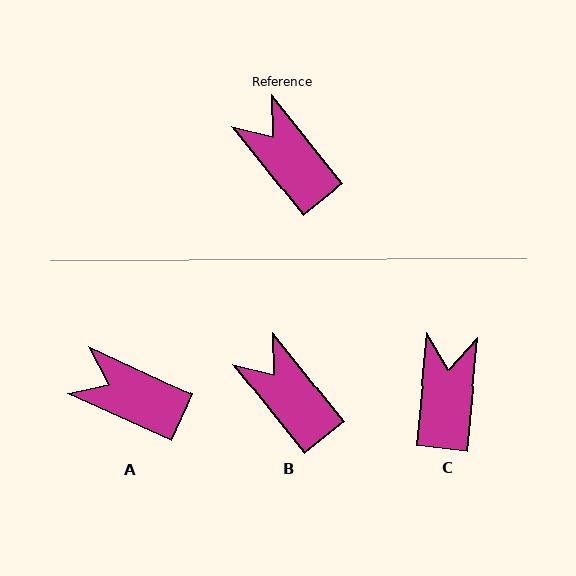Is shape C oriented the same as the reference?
No, it is off by about 44 degrees.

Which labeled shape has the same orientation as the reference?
B.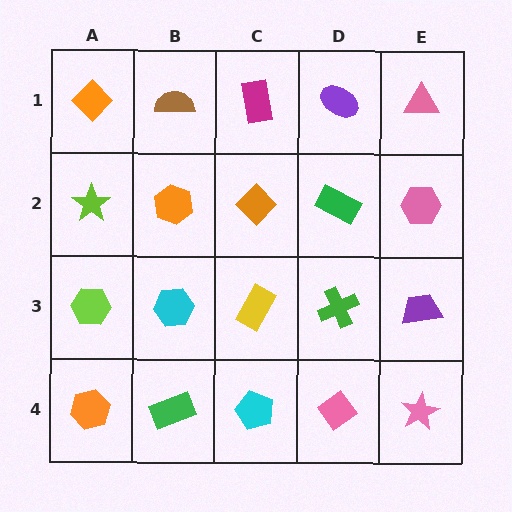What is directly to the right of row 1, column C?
A purple ellipse.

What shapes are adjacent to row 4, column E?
A purple trapezoid (row 3, column E), a pink diamond (row 4, column D).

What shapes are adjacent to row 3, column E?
A pink hexagon (row 2, column E), a pink star (row 4, column E), a green cross (row 3, column D).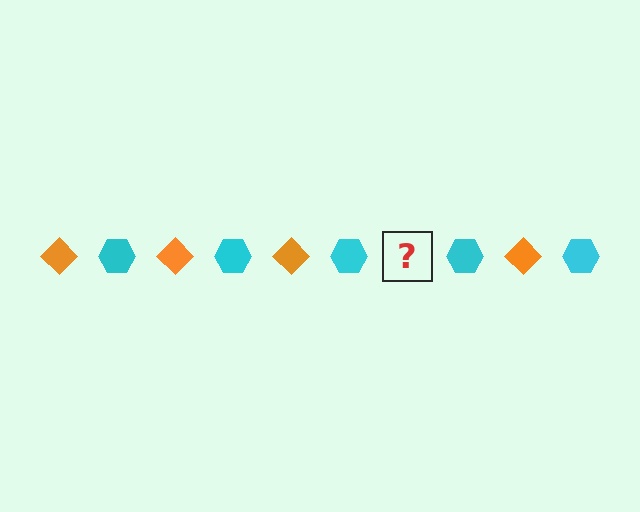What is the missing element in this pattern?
The missing element is an orange diamond.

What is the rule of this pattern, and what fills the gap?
The rule is that the pattern alternates between orange diamond and cyan hexagon. The gap should be filled with an orange diamond.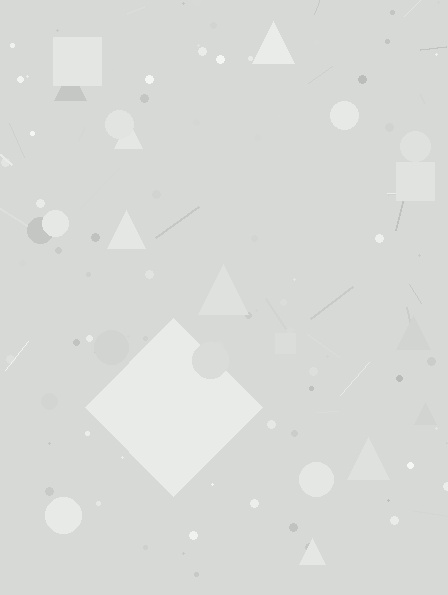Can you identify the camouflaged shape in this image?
The camouflaged shape is a diamond.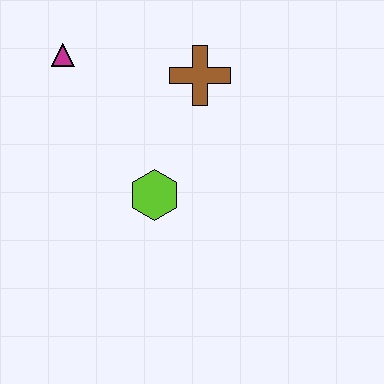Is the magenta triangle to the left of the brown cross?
Yes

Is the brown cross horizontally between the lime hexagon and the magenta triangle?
No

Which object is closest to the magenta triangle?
The brown cross is closest to the magenta triangle.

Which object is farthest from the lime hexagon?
The magenta triangle is farthest from the lime hexagon.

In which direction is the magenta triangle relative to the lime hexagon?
The magenta triangle is above the lime hexagon.